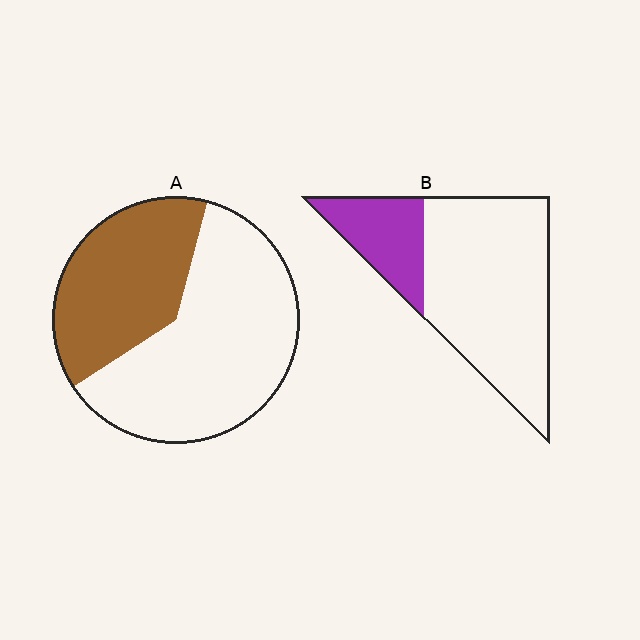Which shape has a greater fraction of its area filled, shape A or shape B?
Shape A.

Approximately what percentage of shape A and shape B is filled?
A is approximately 40% and B is approximately 25%.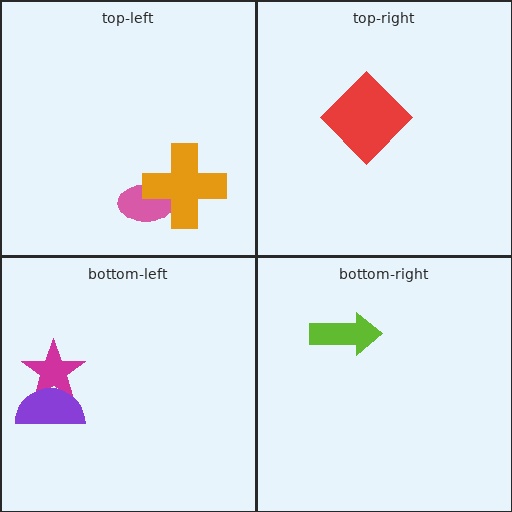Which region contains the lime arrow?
The bottom-right region.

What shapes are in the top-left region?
The pink ellipse, the orange cross.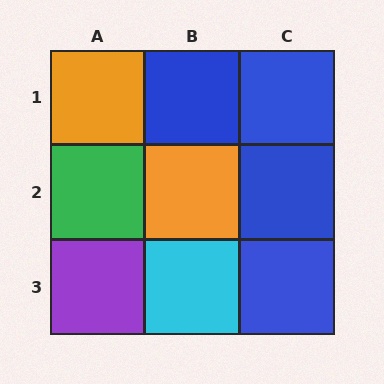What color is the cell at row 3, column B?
Cyan.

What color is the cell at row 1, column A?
Orange.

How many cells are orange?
2 cells are orange.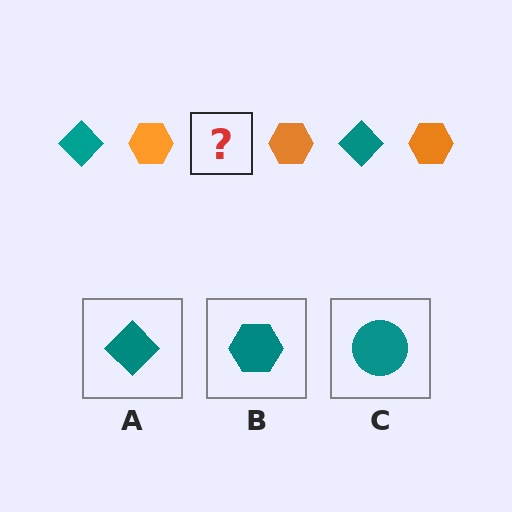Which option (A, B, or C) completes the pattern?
A.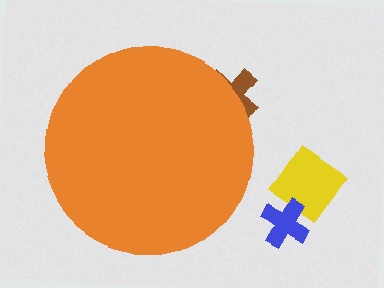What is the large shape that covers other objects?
An orange circle.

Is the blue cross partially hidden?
No, the blue cross is fully visible.